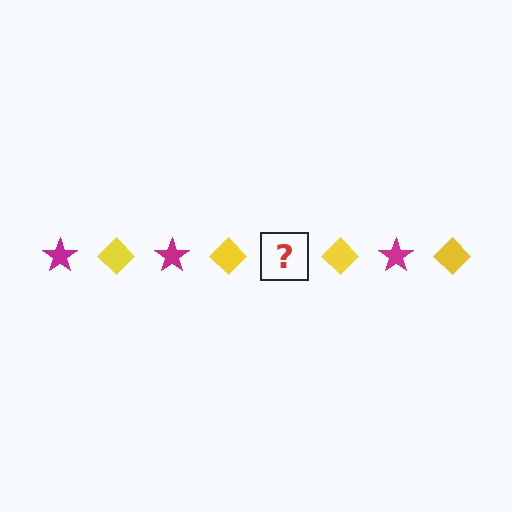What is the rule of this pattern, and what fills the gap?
The rule is that the pattern alternates between magenta star and yellow diamond. The gap should be filled with a magenta star.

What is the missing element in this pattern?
The missing element is a magenta star.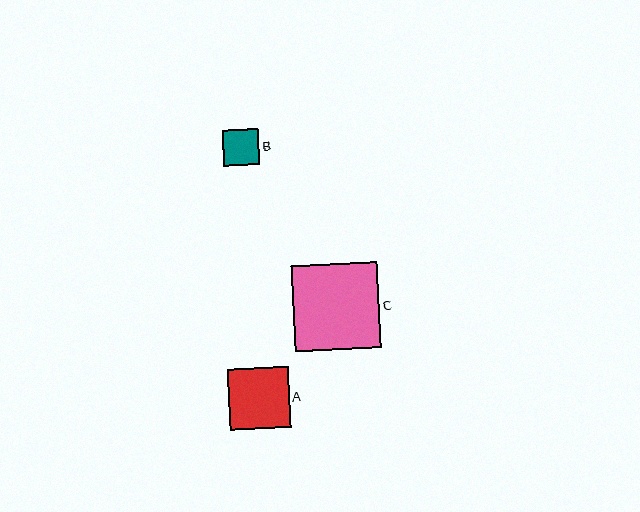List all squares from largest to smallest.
From largest to smallest: C, A, B.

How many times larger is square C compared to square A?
Square C is approximately 1.4 times the size of square A.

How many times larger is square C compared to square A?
Square C is approximately 1.4 times the size of square A.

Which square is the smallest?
Square B is the smallest with a size of approximately 36 pixels.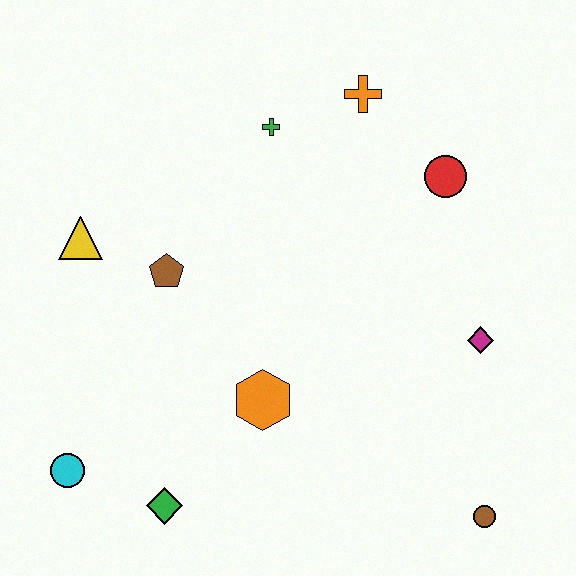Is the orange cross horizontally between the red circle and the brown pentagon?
Yes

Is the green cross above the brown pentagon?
Yes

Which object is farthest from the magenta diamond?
The cyan circle is farthest from the magenta diamond.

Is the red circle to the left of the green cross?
No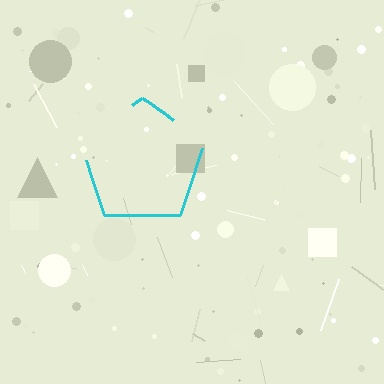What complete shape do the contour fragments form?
The contour fragments form a pentagon.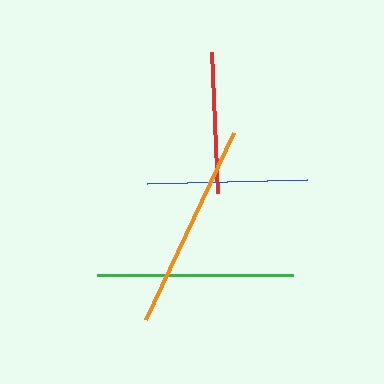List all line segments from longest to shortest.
From longest to shortest: orange, green, blue, red.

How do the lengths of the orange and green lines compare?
The orange and green lines are approximately the same length.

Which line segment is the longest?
The orange line is the longest at approximately 208 pixels.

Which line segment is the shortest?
The red line is the shortest at approximately 141 pixels.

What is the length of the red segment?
The red segment is approximately 141 pixels long.